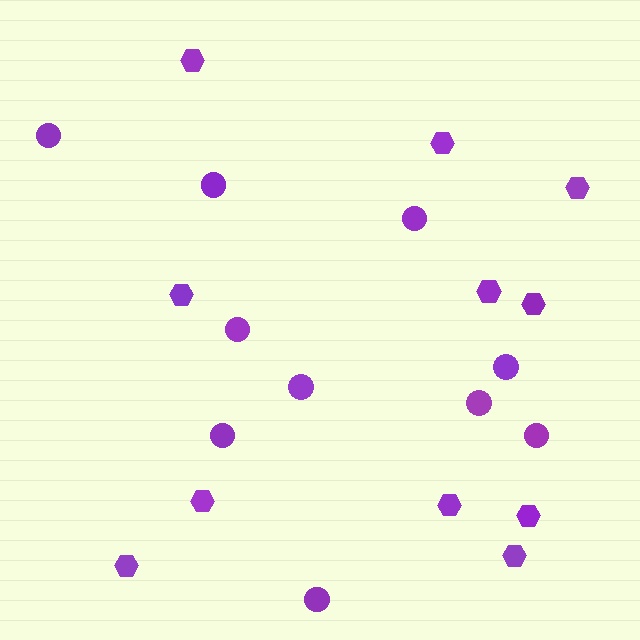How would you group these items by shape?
There are 2 groups: one group of hexagons (11) and one group of circles (10).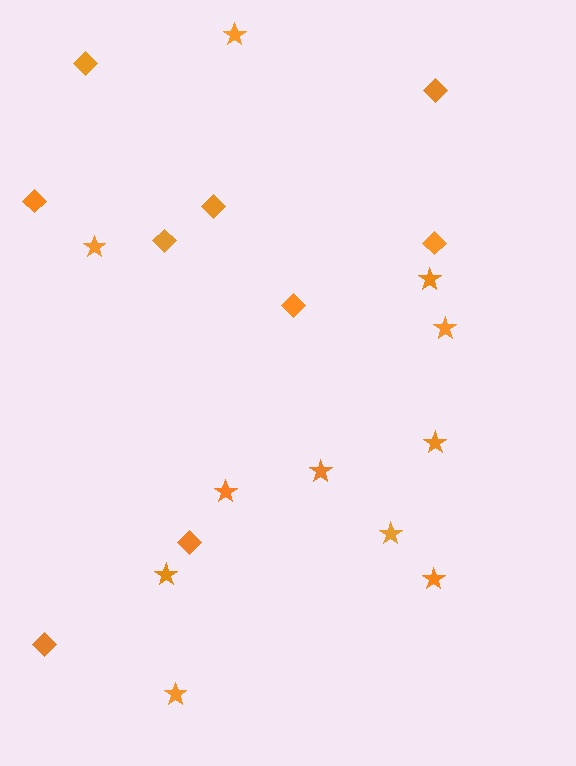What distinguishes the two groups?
There are 2 groups: one group of diamonds (9) and one group of stars (11).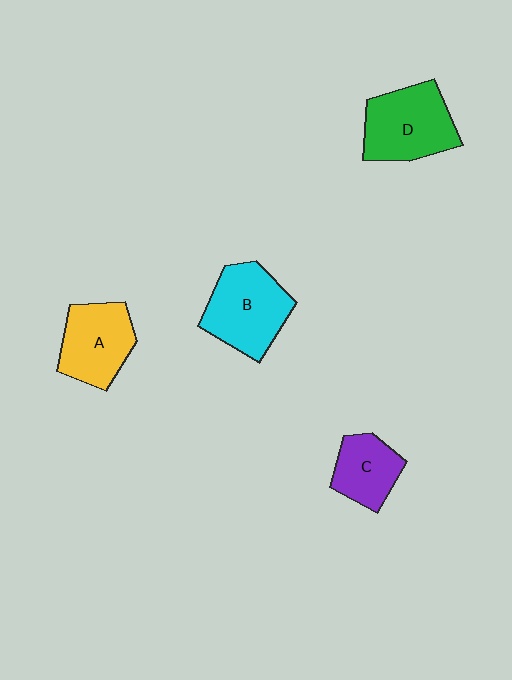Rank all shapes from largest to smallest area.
From largest to smallest: D (green), B (cyan), A (yellow), C (purple).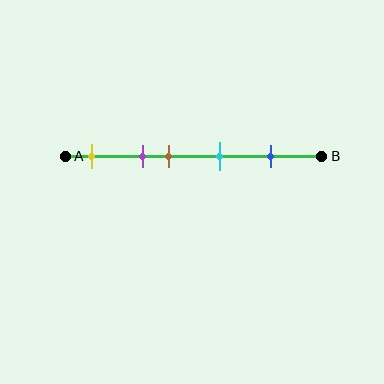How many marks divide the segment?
There are 5 marks dividing the segment.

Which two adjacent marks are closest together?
The purple and brown marks are the closest adjacent pair.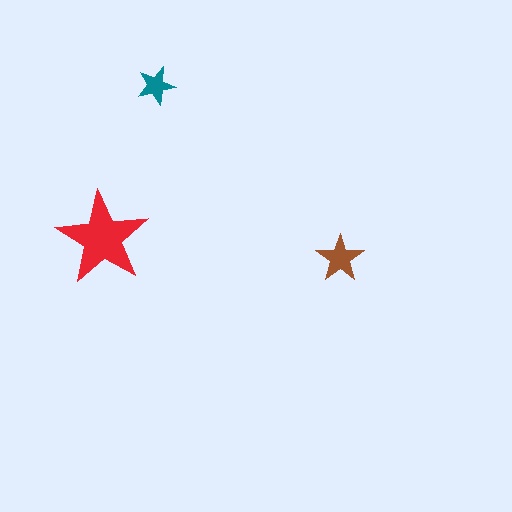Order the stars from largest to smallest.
the red one, the brown one, the teal one.